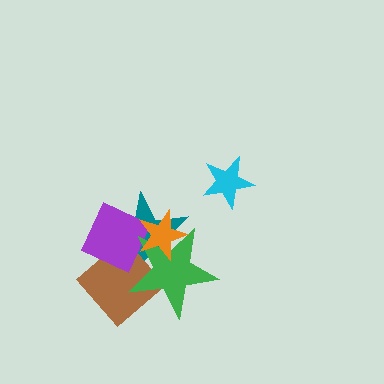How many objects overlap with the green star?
4 objects overlap with the green star.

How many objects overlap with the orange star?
4 objects overlap with the orange star.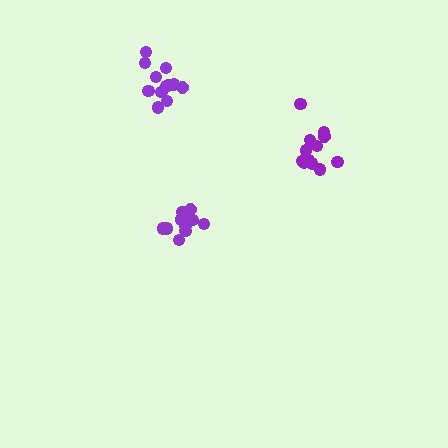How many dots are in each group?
Group 1: 12 dots, Group 2: 12 dots, Group 3: 12 dots (36 total).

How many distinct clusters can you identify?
There are 3 distinct clusters.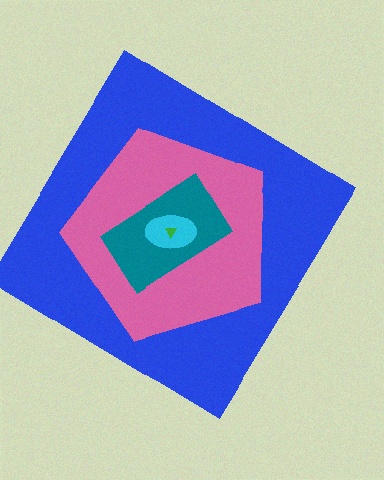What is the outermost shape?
The blue diamond.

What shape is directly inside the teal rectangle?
The cyan ellipse.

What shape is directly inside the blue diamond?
The pink pentagon.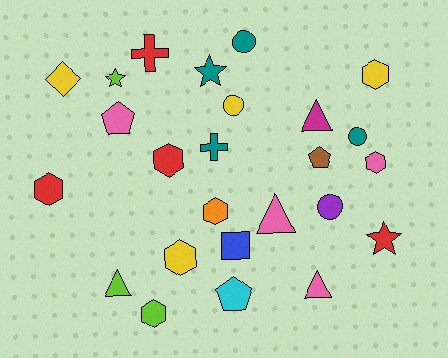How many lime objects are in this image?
There are 3 lime objects.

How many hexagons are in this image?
There are 7 hexagons.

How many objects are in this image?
There are 25 objects.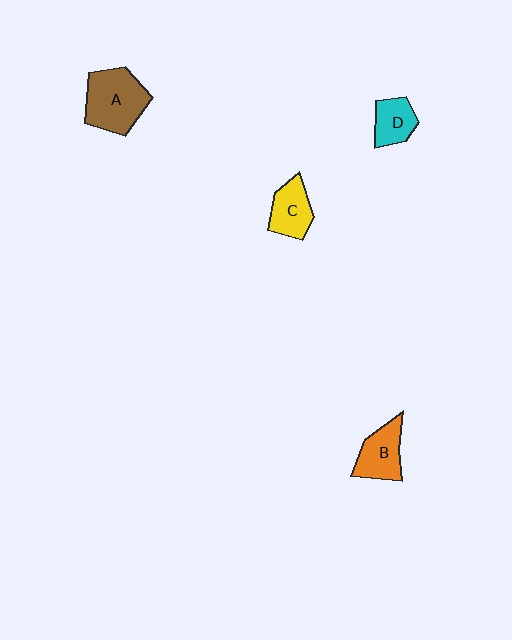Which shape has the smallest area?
Shape D (cyan).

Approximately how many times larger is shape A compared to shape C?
Approximately 1.6 times.